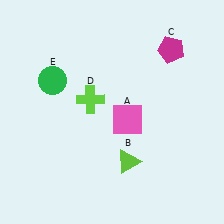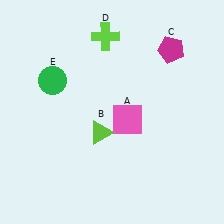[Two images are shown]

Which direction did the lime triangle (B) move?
The lime triangle (B) moved up.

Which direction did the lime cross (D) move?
The lime cross (D) moved up.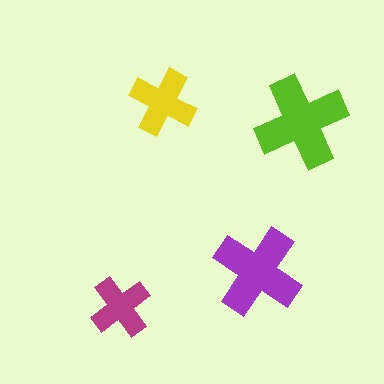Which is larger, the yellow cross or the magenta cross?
The yellow one.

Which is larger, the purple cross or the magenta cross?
The purple one.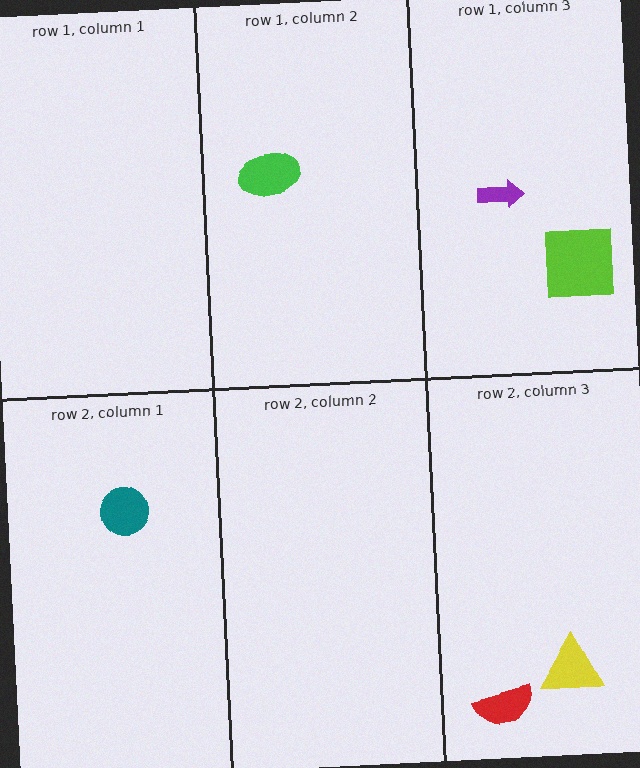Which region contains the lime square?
The row 1, column 3 region.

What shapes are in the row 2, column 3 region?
The red semicircle, the yellow triangle.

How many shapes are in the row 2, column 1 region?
1.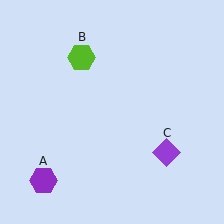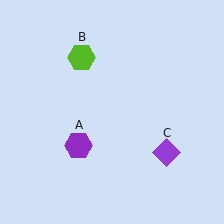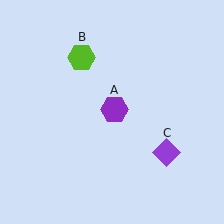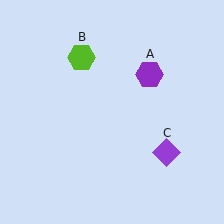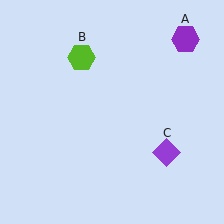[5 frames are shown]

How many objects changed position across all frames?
1 object changed position: purple hexagon (object A).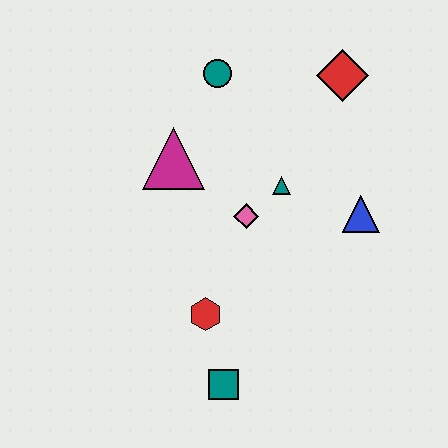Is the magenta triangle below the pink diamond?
No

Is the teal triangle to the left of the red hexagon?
No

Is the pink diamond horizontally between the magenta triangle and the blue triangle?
Yes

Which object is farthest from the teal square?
The red diamond is farthest from the teal square.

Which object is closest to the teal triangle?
The pink diamond is closest to the teal triangle.